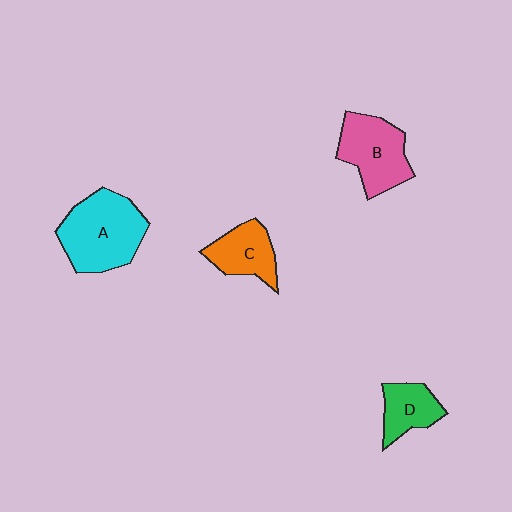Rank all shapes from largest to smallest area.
From largest to smallest: A (cyan), B (pink), C (orange), D (green).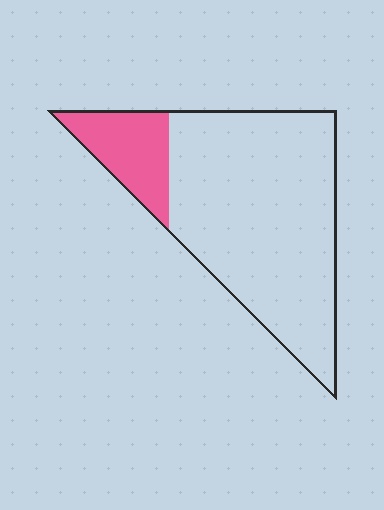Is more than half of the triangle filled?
No.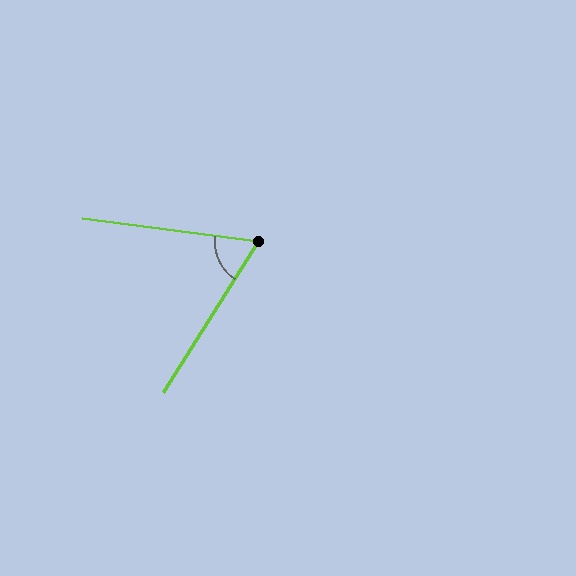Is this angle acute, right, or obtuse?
It is acute.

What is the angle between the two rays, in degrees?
Approximately 65 degrees.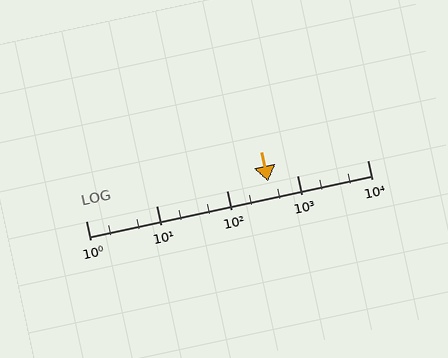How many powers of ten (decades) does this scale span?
The scale spans 4 decades, from 1 to 10000.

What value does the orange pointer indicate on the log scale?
The pointer indicates approximately 390.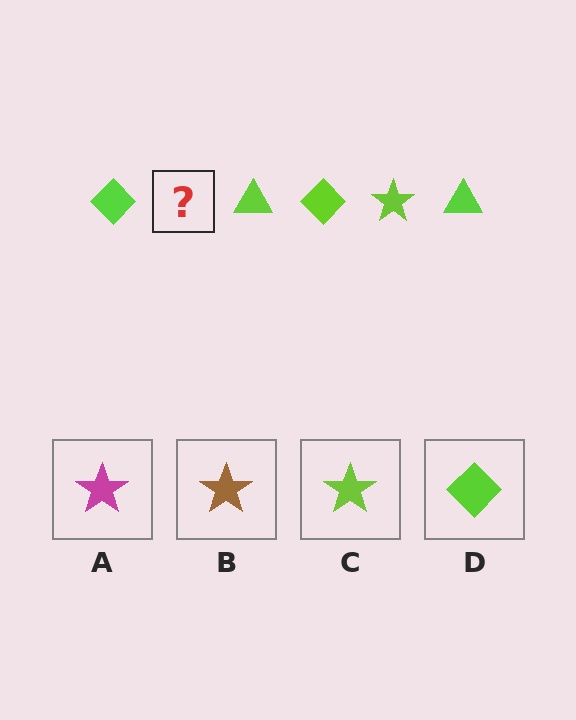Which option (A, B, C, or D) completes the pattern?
C.